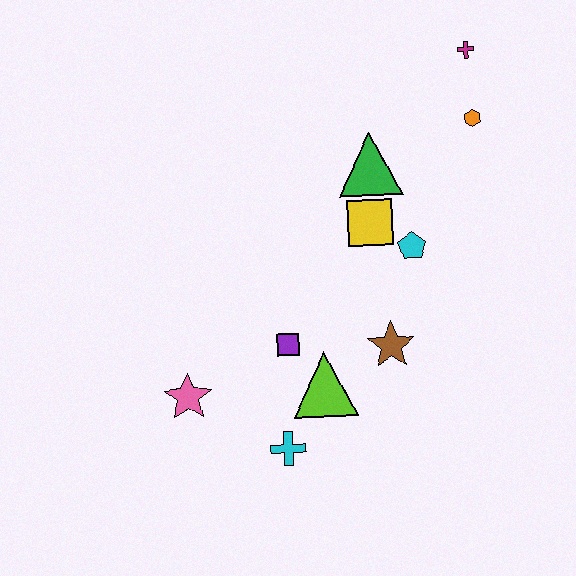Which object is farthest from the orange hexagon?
The pink star is farthest from the orange hexagon.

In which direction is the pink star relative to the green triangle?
The pink star is below the green triangle.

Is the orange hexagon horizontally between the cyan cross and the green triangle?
No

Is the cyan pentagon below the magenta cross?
Yes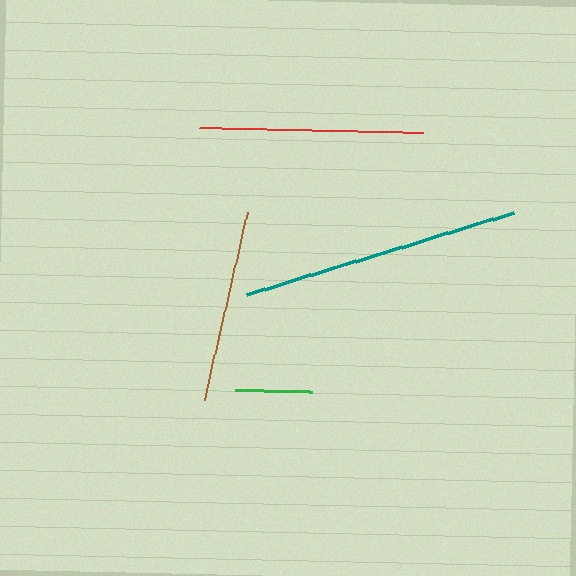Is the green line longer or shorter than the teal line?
The teal line is longer than the green line.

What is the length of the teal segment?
The teal segment is approximately 279 pixels long.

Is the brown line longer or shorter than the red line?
The red line is longer than the brown line.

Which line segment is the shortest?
The green line is the shortest at approximately 77 pixels.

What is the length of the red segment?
The red segment is approximately 224 pixels long.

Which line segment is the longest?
The teal line is the longest at approximately 279 pixels.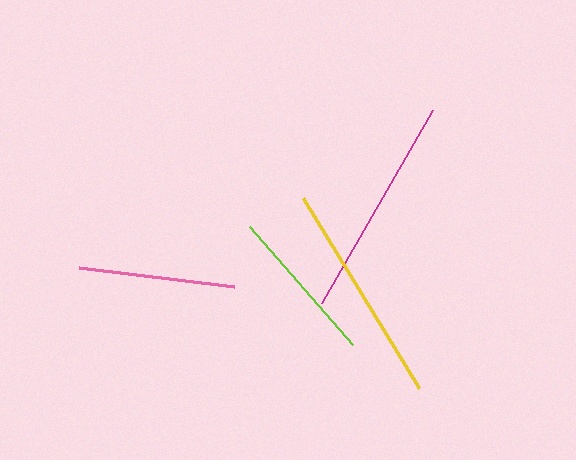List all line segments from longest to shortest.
From longest to shortest: magenta, yellow, lime, pink.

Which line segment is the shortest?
The pink line is the shortest at approximately 156 pixels.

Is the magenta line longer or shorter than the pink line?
The magenta line is longer than the pink line.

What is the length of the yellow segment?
The yellow segment is approximately 222 pixels long.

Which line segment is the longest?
The magenta line is the longest at approximately 222 pixels.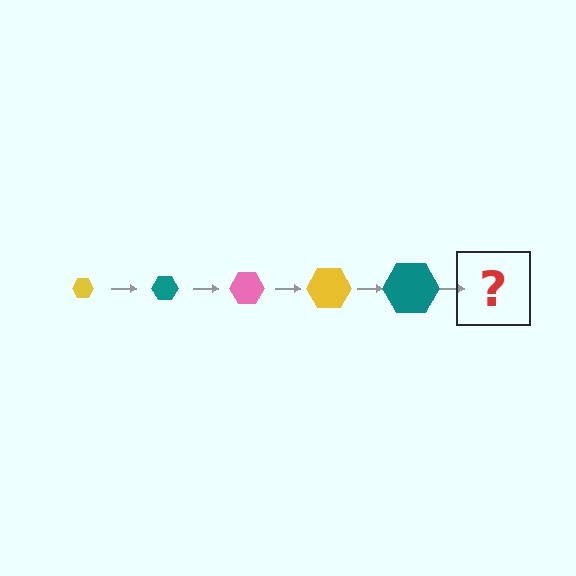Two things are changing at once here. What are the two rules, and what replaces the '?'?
The two rules are that the hexagon grows larger each step and the color cycles through yellow, teal, and pink. The '?' should be a pink hexagon, larger than the previous one.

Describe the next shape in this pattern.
It should be a pink hexagon, larger than the previous one.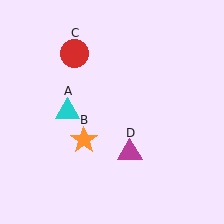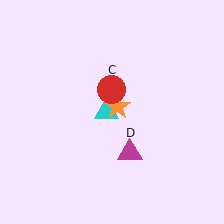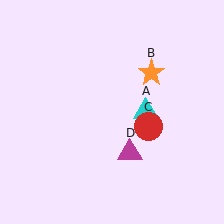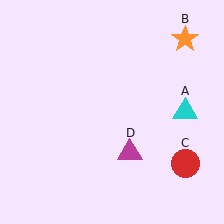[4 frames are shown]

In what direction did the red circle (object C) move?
The red circle (object C) moved down and to the right.